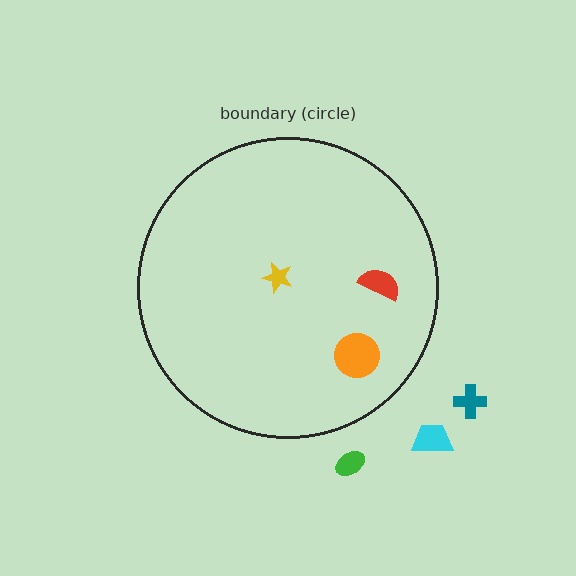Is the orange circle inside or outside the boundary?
Inside.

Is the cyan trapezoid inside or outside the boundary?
Outside.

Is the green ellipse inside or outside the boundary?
Outside.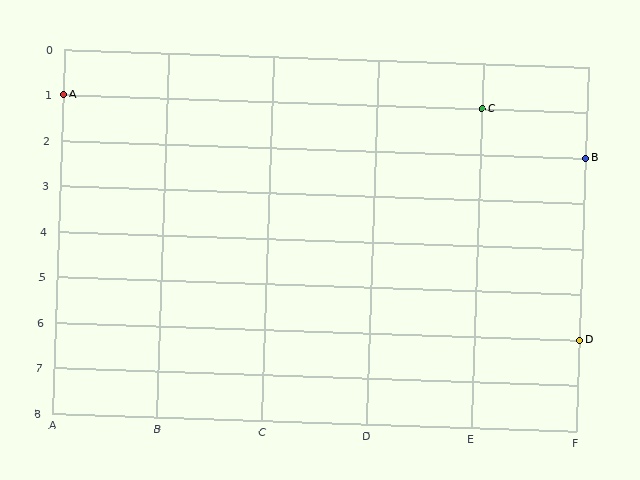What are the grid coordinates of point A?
Point A is at grid coordinates (A, 1).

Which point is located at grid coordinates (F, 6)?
Point D is at (F, 6).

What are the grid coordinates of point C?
Point C is at grid coordinates (E, 1).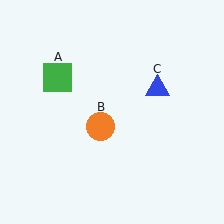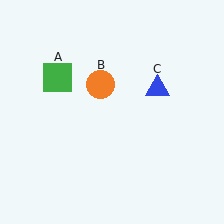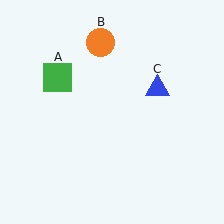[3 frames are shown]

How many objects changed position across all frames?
1 object changed position: orange circle (object B).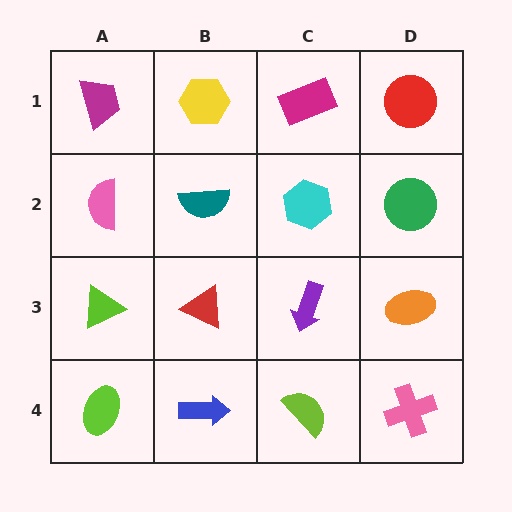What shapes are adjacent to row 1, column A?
A pink semicircle (row 2, column A), a yellow hexagon (row 1, column B).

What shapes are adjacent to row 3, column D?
A green circle (row 2, column D), a pink cross (row 4, column D), a purple arrow (row 3, column C).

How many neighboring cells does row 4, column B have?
3.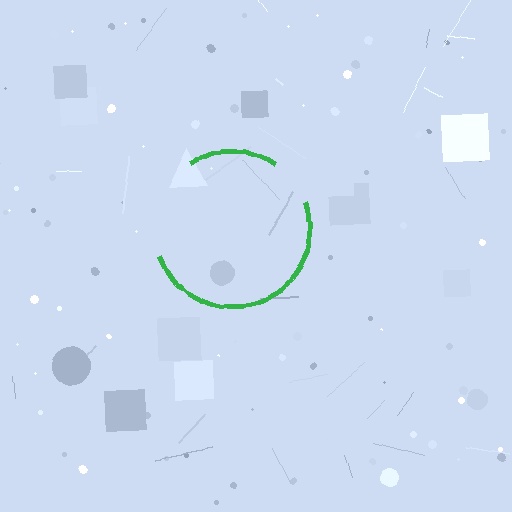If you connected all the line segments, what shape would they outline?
They would outline a circle.